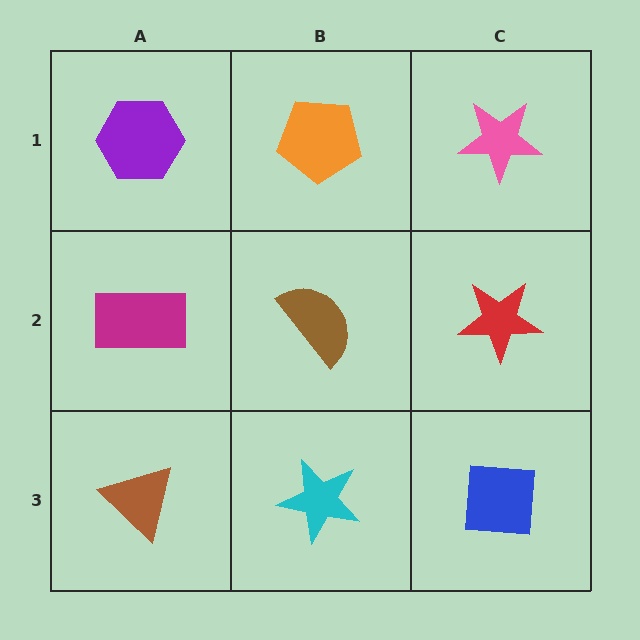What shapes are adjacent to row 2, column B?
An orange pentagon (row 1, column B), a cyan star (row 3, column B), a magenta rectangle (row 2, column A), a red star (row 2, column C).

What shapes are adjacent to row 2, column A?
A purple hexagon (row 1, column A), a brown triangle (row 3, column A), a brown semicircle (row 2, column B).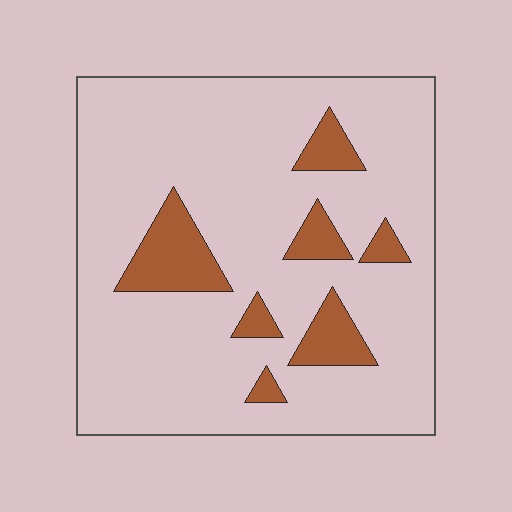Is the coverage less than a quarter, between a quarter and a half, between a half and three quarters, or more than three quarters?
Less than a quarter.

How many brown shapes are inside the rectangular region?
7.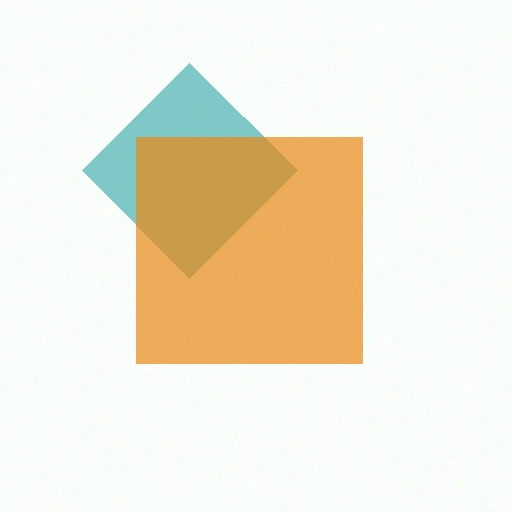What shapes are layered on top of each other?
The layered shapes are: a teal diamond, an orange square.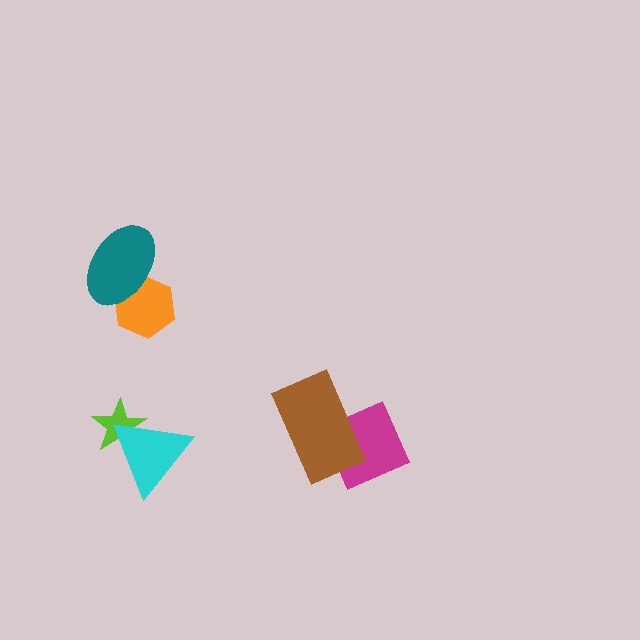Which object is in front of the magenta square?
The brown rectangle is in front of the magenta square.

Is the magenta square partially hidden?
Yes, it is partially covered by another shape.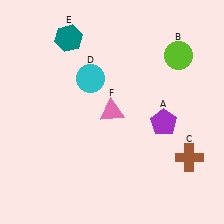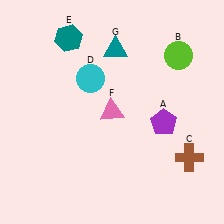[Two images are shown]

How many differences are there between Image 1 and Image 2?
There is 1 difference between the two images.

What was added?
A teal triangle (G) was added in Image 2.